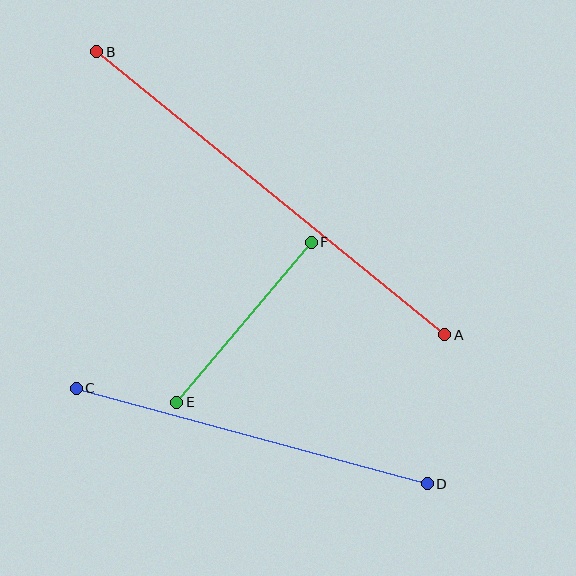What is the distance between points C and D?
The distance is approximately 364 pixels.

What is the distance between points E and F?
The distance is approximately 209 pixels.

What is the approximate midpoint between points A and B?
The midpoint is at approximately (271, 193) pixels.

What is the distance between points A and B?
The distance is approximately 448 pixels.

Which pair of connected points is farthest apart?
Points A and B are farthest apart.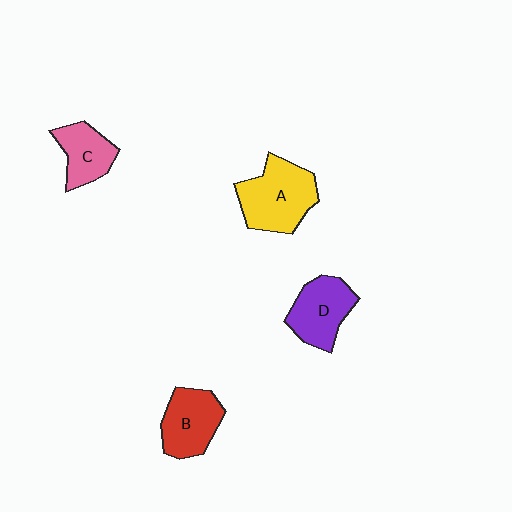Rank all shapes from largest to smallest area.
From largest to smallest: A (yellow), D (purple), B (red), C (pink).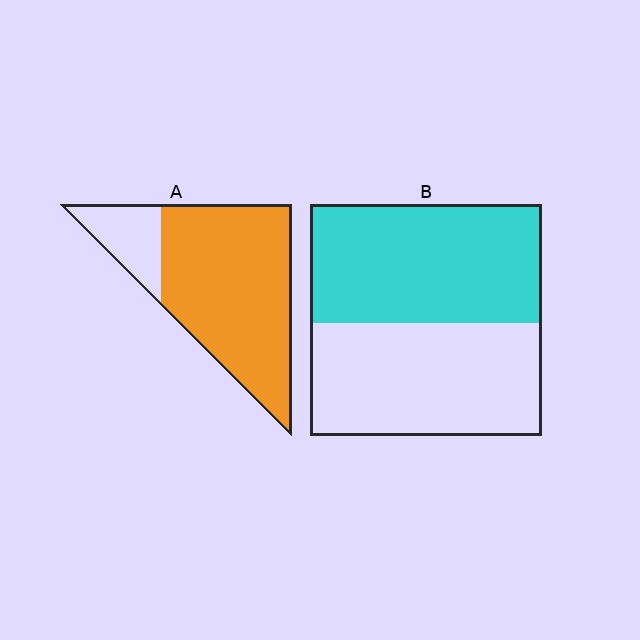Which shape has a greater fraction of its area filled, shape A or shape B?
Shape A.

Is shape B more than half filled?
Roughly half.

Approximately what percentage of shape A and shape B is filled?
A is approximately 80% and B is approximately 50%.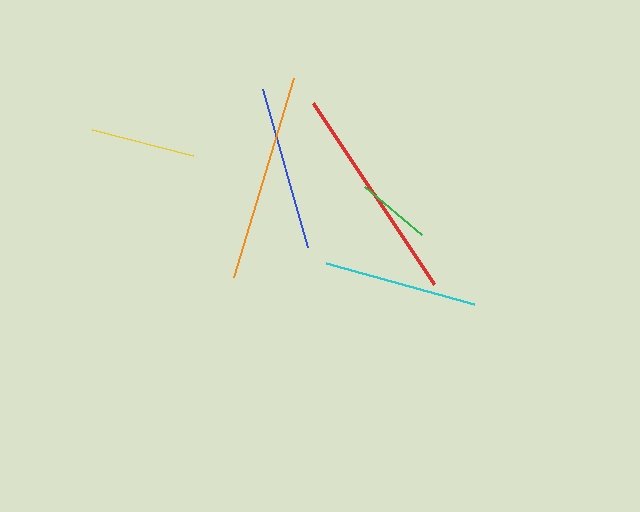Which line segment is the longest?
The red line is the longest at approximately 218 pixels.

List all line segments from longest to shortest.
From longest to shortest: red, orange, blue, cyan, yellow, green.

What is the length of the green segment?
The green segment is approximately 75 pixels long.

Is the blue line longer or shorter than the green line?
The blue line is longer than the green line.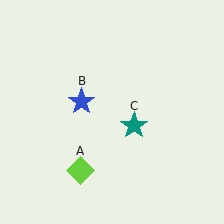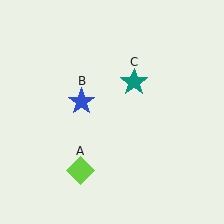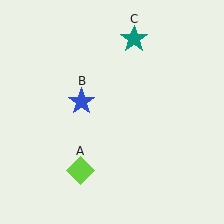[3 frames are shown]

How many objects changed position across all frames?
1 object changed position: teal star (object C).